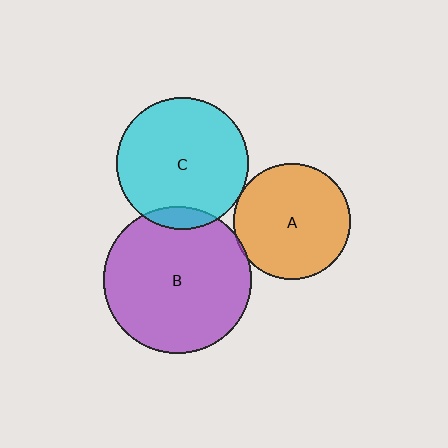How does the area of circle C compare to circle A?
Approximately 1.3 times.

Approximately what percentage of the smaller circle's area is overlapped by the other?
Approximately 5%.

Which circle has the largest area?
Circle B (purple).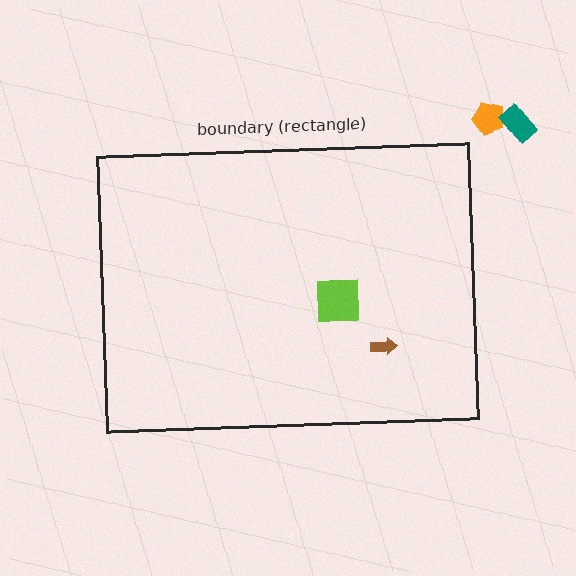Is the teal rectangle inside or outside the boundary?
Outside.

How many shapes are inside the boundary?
2 inside, 2 outside.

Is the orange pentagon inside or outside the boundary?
Outside.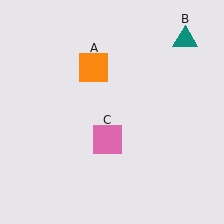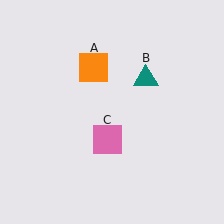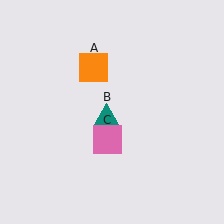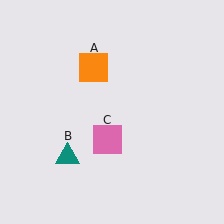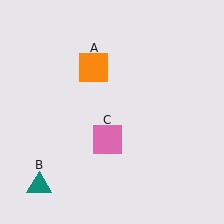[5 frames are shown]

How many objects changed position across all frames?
1 object changed position: teal triangle (object B).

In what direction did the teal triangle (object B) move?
The teal triangle (object B) moved down and to the left.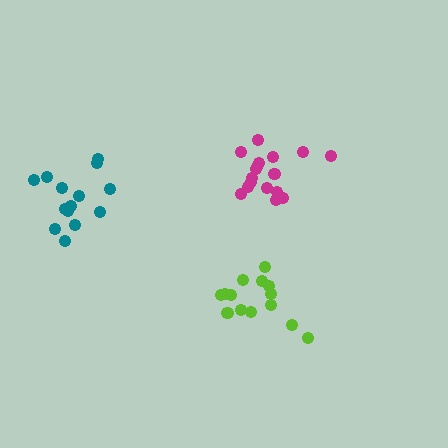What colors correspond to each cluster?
The clusters are colored: teal, lime, magenta.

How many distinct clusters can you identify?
There are 3 distinct clusters.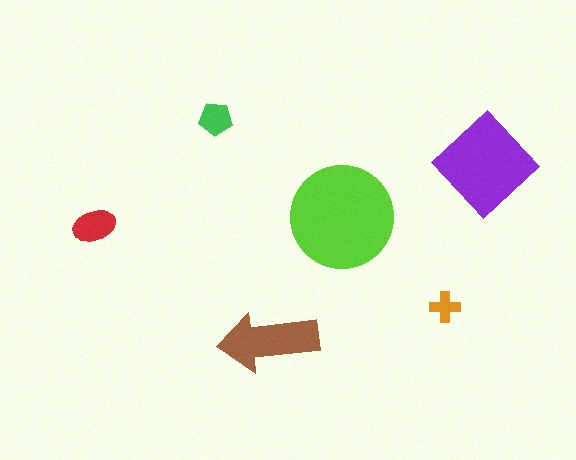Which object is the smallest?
The orange cross.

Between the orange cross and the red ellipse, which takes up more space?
The red ellipse.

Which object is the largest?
The lime circle.